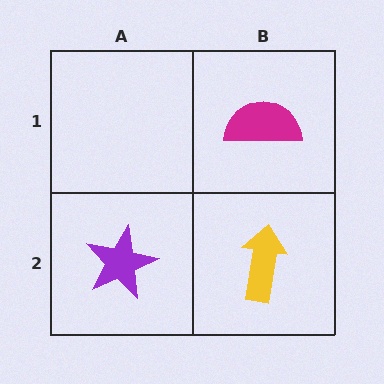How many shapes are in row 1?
1 shape.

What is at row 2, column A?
A purple star.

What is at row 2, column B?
A yellow arrow.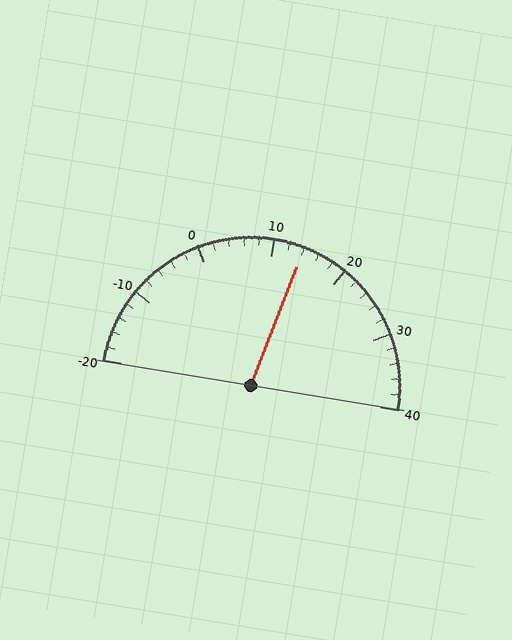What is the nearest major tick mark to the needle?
The nearest major tick mark is 10.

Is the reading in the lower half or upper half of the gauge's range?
The reading is in the upper half of the range (-20 to 40).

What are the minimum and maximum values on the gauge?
The gauge ranges from -20 to 40.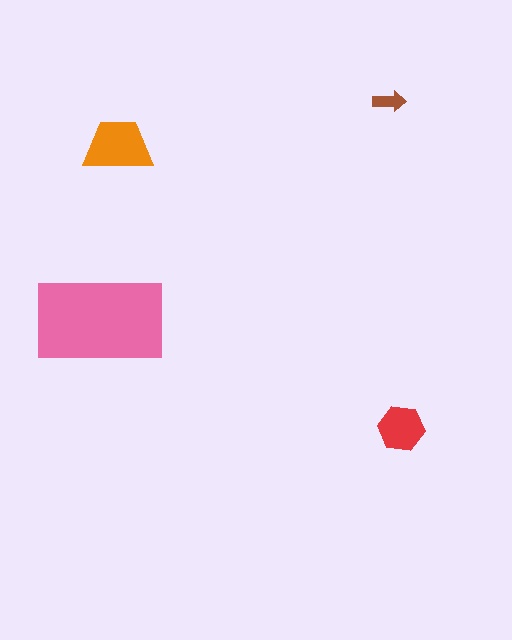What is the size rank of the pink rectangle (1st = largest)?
1st.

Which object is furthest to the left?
The pink rectangle is leftmost.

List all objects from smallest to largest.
The brown arrow, the red hexagon, the orange trapezoid, the pink rectangle.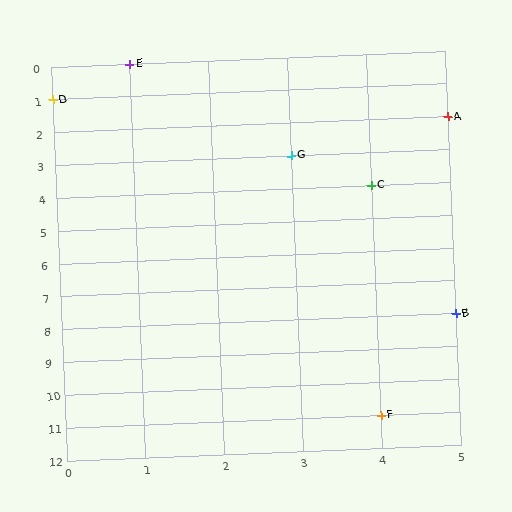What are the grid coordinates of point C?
Point C is at grid coordinates (4, 4).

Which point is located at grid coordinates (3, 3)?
Point G is at (3, 3).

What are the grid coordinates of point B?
Point B is at grid coordinates (5, 8).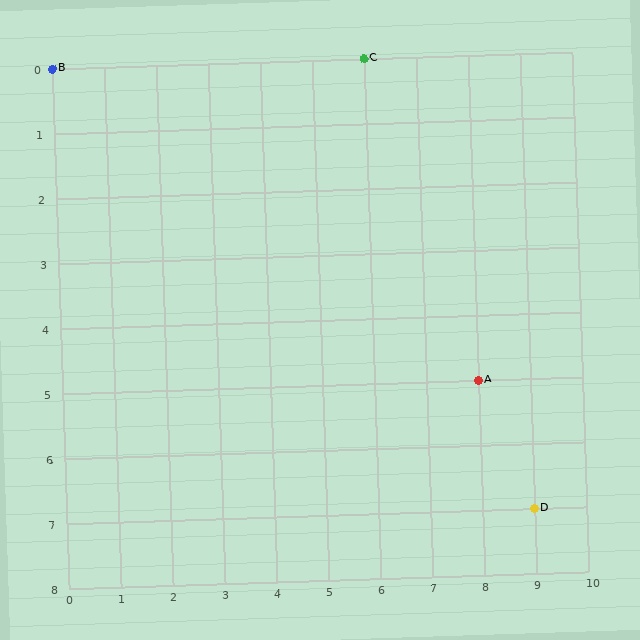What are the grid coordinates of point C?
Point C is at grid coordinates (6, 0).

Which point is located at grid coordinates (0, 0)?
Point B is at (0, 0).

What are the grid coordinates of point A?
Point A is at grid coordinates (8, 5).